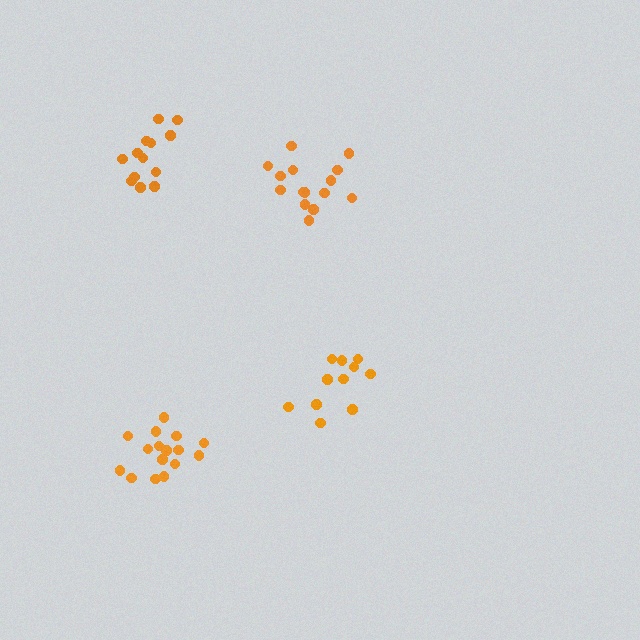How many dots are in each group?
Group 1: 15 dots, Group 2: 16 dots, Group 3: 13 dots, Group 4: 11 dots (55 total).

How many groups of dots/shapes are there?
There are 4 groups.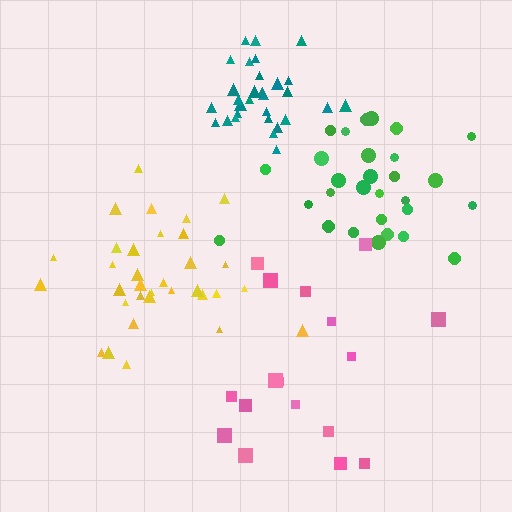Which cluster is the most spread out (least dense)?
Pink.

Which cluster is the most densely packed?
Teal.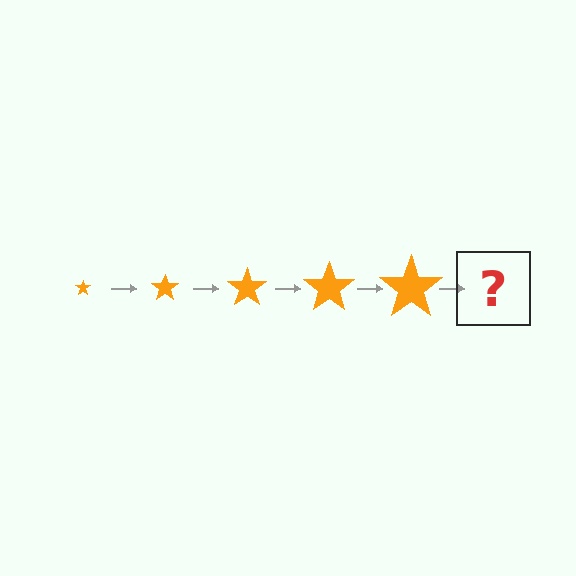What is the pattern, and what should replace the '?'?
The pattern is that the star gets progressively larger each step. The '?' should be an orange star, larger than the previous one.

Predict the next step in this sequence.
The next step is an orange star, larger than the previous one.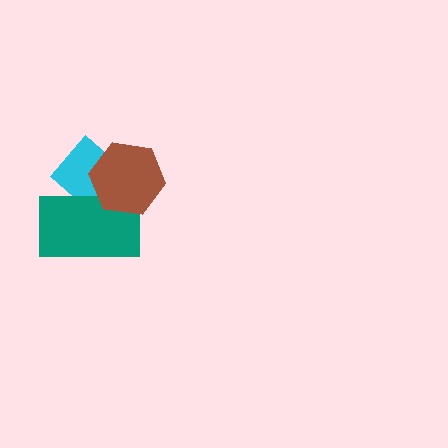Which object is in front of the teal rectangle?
The brown hexagon is in front of the teal rectangle.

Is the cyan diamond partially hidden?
Yes, it is partially covered by another shape.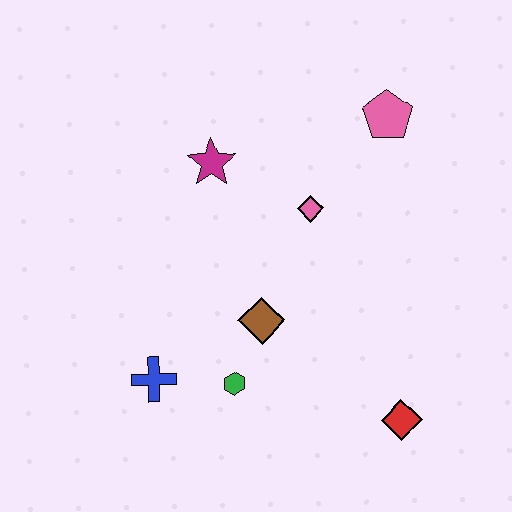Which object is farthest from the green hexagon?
The pink pentagon is farthest from the green hexagon.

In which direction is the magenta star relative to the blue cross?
The magenta star is above the blue cross.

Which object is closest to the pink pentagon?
The pink diamond is closest to the pink pentagon.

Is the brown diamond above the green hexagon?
Yes